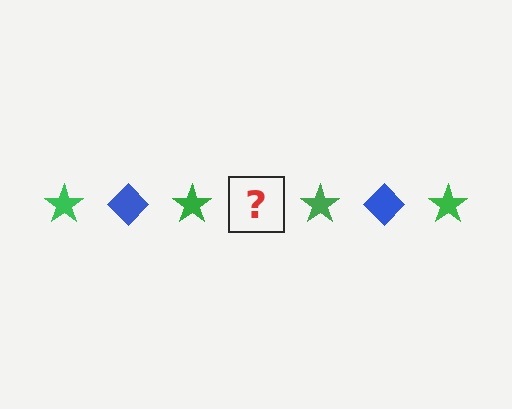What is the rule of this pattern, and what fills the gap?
The rule is that the pattern alternates between green star and blue diamond. The gap should be filled with a blue diamond.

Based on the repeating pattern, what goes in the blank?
The blank should be a blue diamond.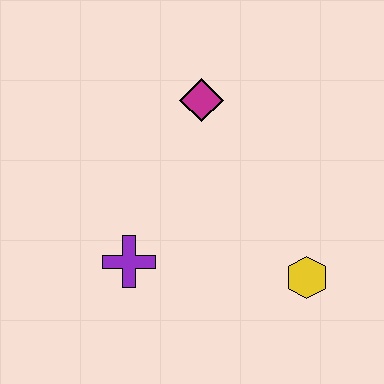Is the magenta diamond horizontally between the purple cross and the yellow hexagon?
Yes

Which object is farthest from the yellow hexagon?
The magenta diamond is farthest from the yellow hexagon.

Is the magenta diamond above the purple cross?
Yes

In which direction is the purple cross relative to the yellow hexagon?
The purple cross is to the left of the yellow hexagon.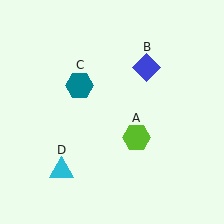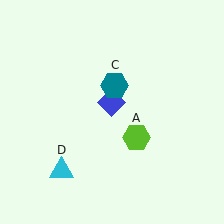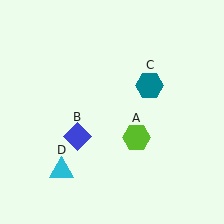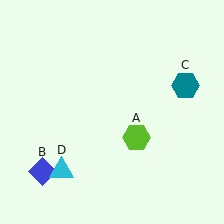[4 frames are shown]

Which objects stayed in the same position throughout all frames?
Lime hexagon (object A) and cyan triangle (object D) remained stationary.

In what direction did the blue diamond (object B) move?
The blue diamond (object B) moved down and to the left.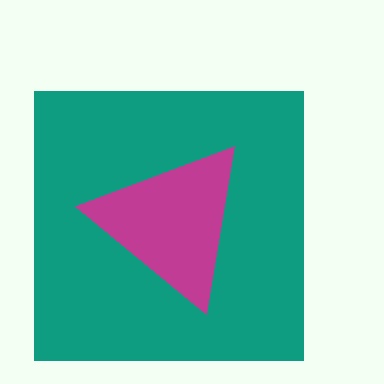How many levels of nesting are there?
2.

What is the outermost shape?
The teal square.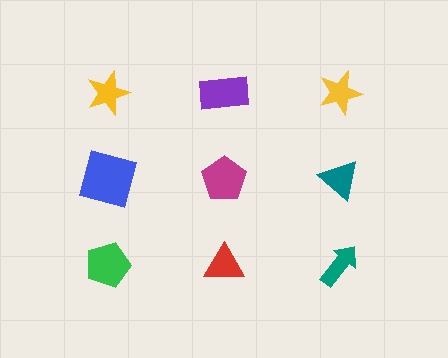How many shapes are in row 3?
3 shapes.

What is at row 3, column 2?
A red triangle.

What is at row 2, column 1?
A blue square.